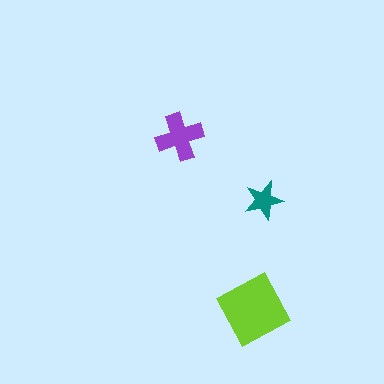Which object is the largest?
The lime diamond.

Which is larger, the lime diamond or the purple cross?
The lime diamond.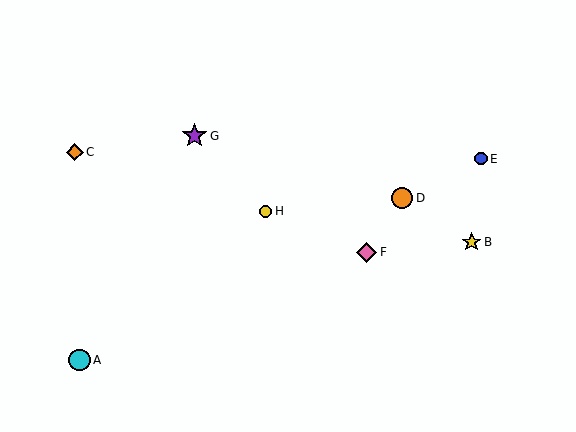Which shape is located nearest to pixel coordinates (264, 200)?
The yellow circle (labeled H) at (266, 211) is nearest to that location.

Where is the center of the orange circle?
The center of the orange circle is at (402, 198).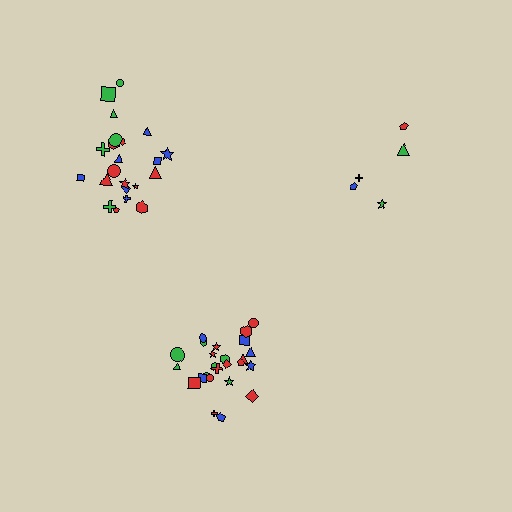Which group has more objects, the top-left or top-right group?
The top-left group.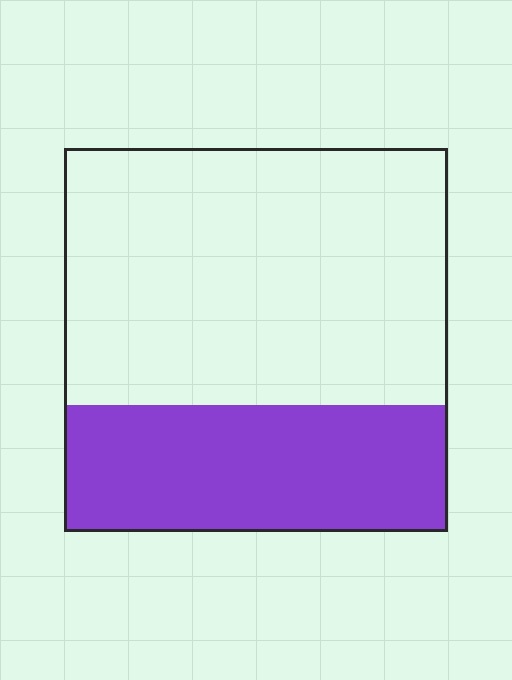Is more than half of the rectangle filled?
No.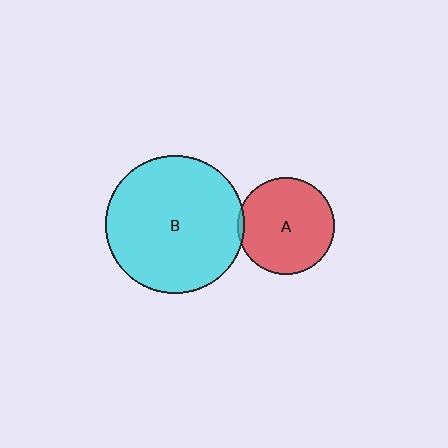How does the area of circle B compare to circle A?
Approximately 2.0 times.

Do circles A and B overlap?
Yes.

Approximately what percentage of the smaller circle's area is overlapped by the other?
Approximately 5%.